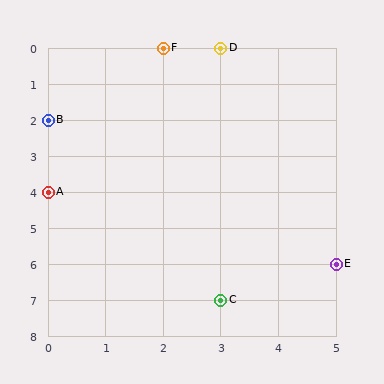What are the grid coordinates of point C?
Point C is at grid coordinates (3, 7).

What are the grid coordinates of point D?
Point D is at grid coordinates (3, 0).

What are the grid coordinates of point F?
Point F is at grid coordinates (2, 0).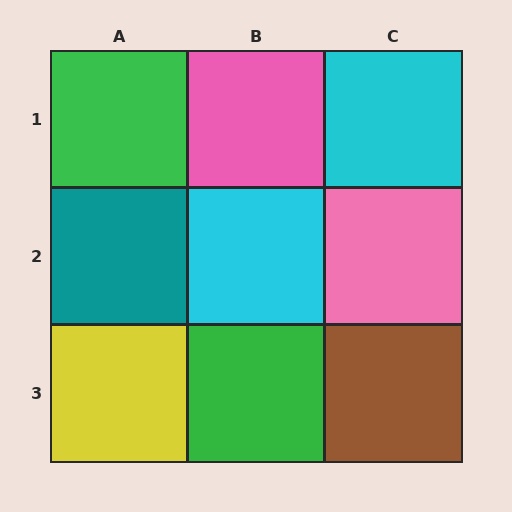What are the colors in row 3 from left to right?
Yellow, green, brown.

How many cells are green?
2 cells are green.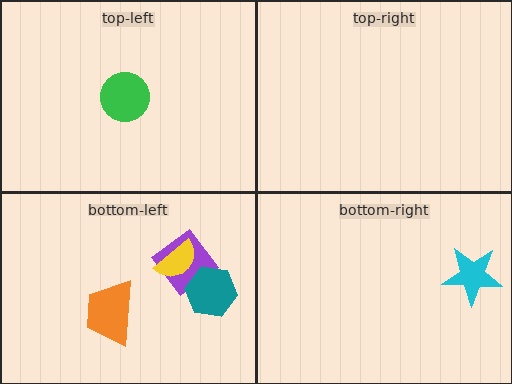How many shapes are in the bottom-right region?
1.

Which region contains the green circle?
The top-left region.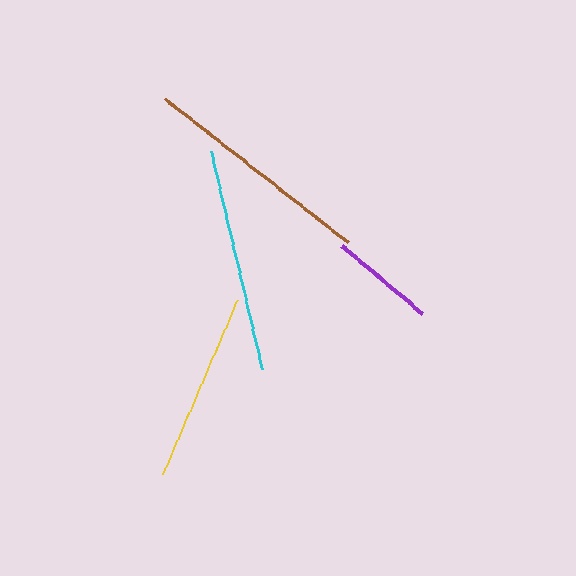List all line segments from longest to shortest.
From longest to shortest: brown, cyan, yellow, purple.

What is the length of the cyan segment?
The cyan segment is approximately 224 pixels long.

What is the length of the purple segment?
The purple segment is approximately 106 pixels long.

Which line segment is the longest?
The brown line is the longest at approximately 233 pixels.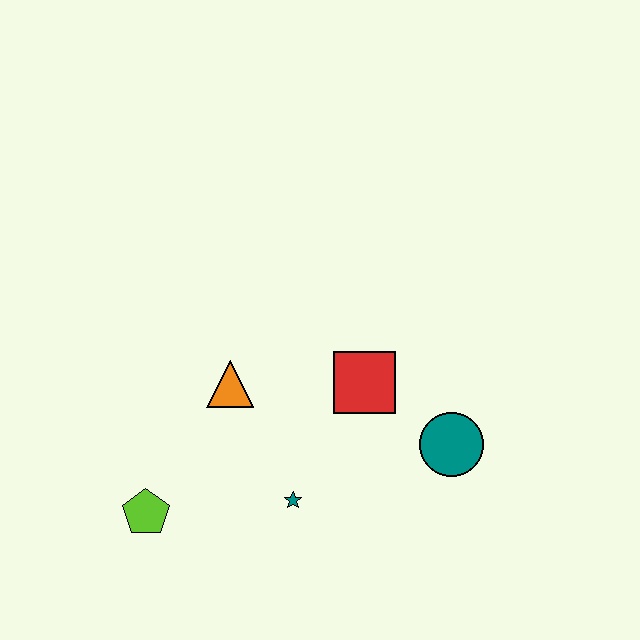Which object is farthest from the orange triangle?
The teal circle is farthest from the orange triangle.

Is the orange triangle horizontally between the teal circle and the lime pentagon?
Yes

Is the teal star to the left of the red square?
Yes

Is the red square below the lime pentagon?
No